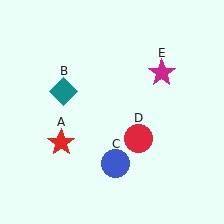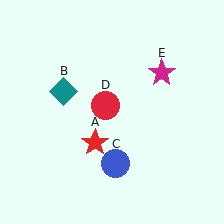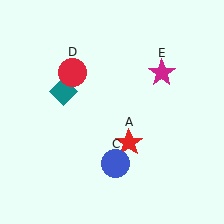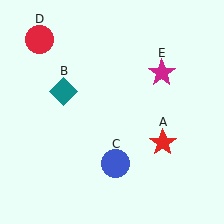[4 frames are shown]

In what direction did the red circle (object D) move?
The red circle (object D) moved up and to the left.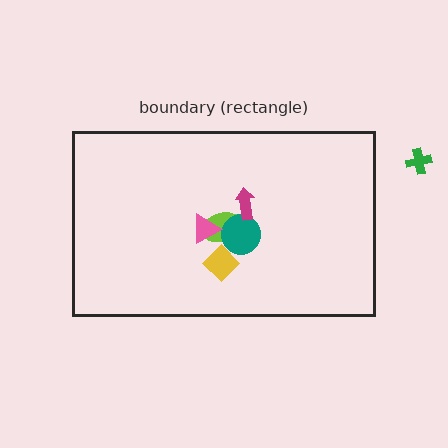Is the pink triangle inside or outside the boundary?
Inside.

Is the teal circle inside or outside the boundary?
Inside.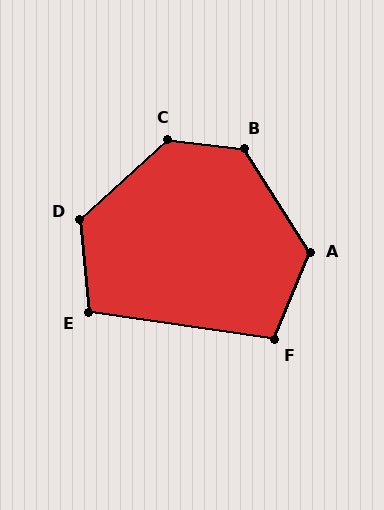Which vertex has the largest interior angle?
C, at approximately 131 degrees.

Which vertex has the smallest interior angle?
F, at approximately 104 degrees.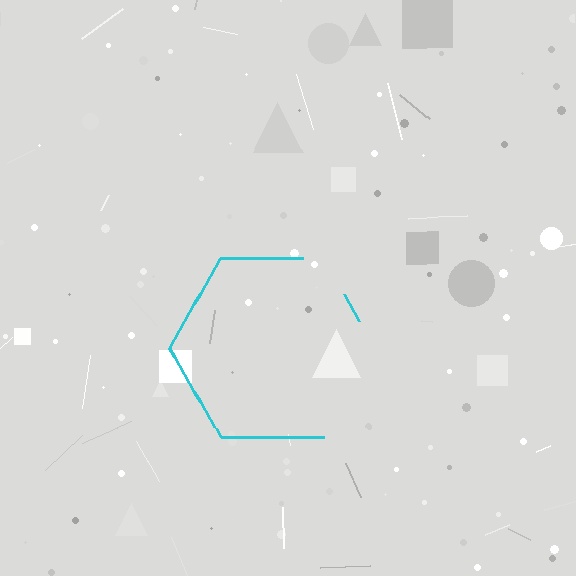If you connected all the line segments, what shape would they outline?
They would outline a hexagon.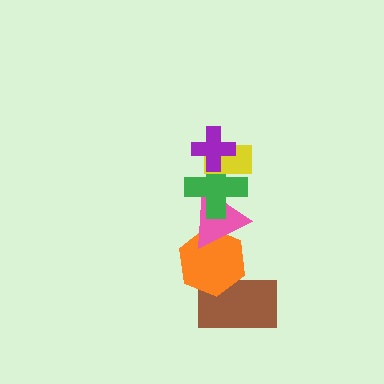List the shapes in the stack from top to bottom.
From top to bottom: the purple cross, the yellow rectangle, the green cross, the pink triangle, the orange hexagon, the brown rectangle.